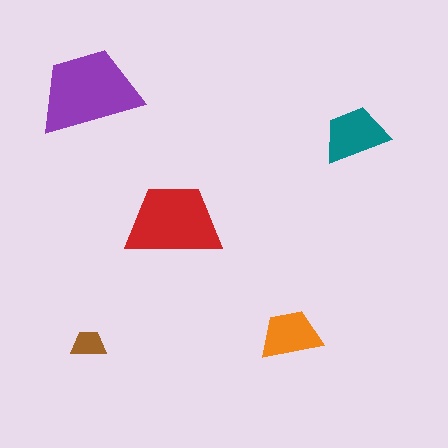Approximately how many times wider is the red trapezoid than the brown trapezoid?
About 2.5 times wider.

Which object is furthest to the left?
The purple trapezoid is leftmost.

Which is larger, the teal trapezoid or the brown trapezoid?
The teal one.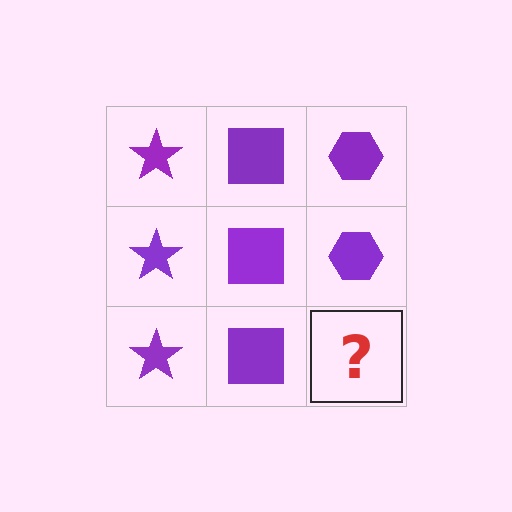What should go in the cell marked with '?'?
The missing cell should contain a purple hexagon.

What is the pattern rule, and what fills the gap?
The rule is that each column has a consistent shape. The gap should be filled with a purple hexagon.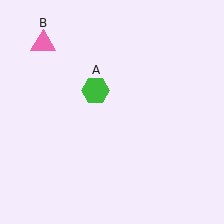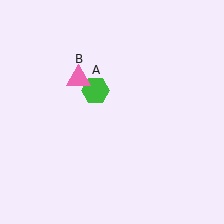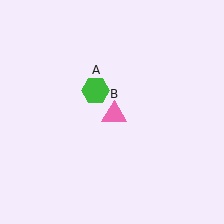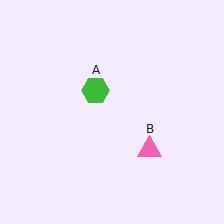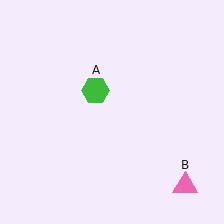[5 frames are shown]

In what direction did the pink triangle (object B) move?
The pink triangle (object B) moved down and to the right.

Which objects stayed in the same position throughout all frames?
Green hexagon (object A) remained stationary.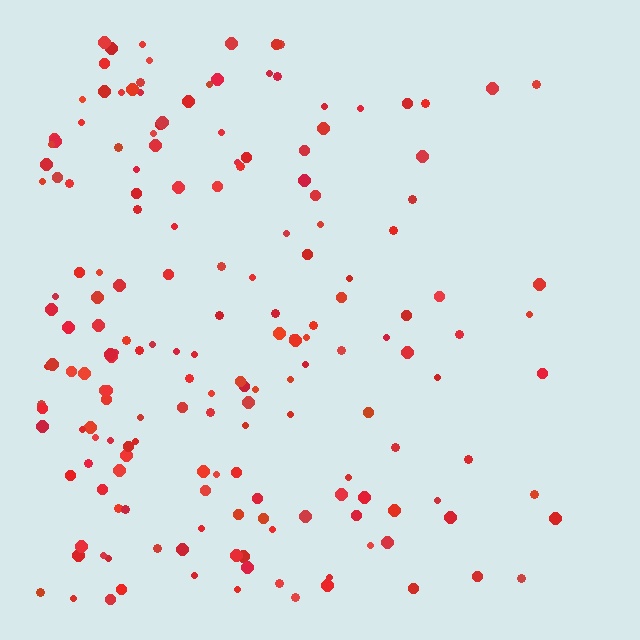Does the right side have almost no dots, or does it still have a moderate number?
Still a moderate number, just noticeably fewer than the left.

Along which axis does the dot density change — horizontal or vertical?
Horizontal.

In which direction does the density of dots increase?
From right to left, with the left side densest.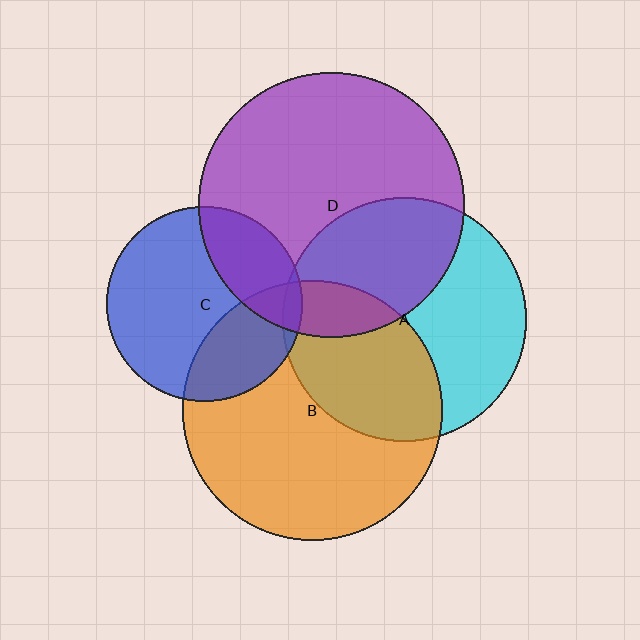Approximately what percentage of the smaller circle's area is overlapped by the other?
Approximately 25%.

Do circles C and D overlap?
Yes.